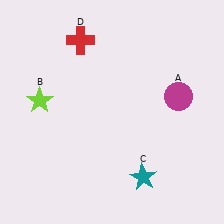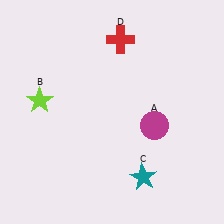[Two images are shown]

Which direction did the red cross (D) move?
The red cross (D) moved right.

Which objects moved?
The objects that moved are: the magenta circle (A), the red cross (D).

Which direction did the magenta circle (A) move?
The magenta circle (A) moved down.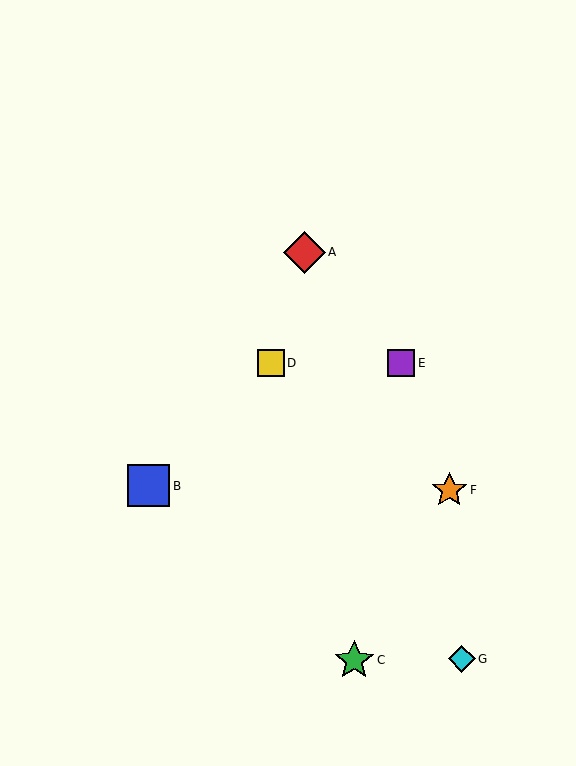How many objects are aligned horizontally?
2 objects (D, E) are aligned horizontally.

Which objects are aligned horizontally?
Objects D, E are aligned horizontally.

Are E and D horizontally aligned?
Yes, both are at y≈363.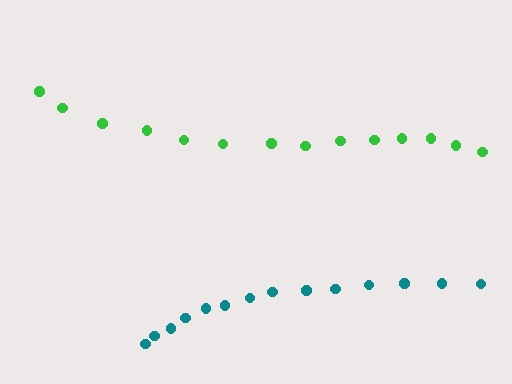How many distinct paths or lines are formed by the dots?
There are 2 distinct paths.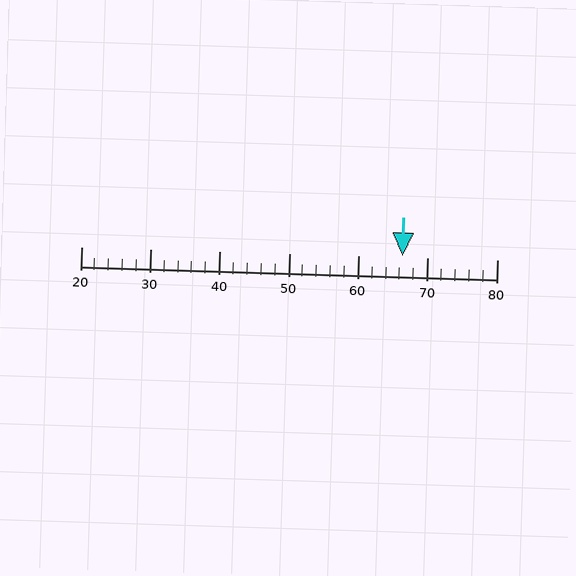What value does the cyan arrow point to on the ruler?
The cyan arrow points to approximately 66.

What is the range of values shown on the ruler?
The ruler shows values from 20 to 80.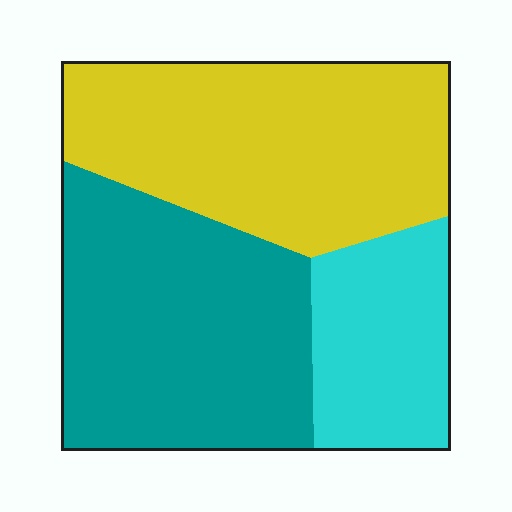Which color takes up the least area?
Cyan, at roughly 20%.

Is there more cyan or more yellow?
Yellow.